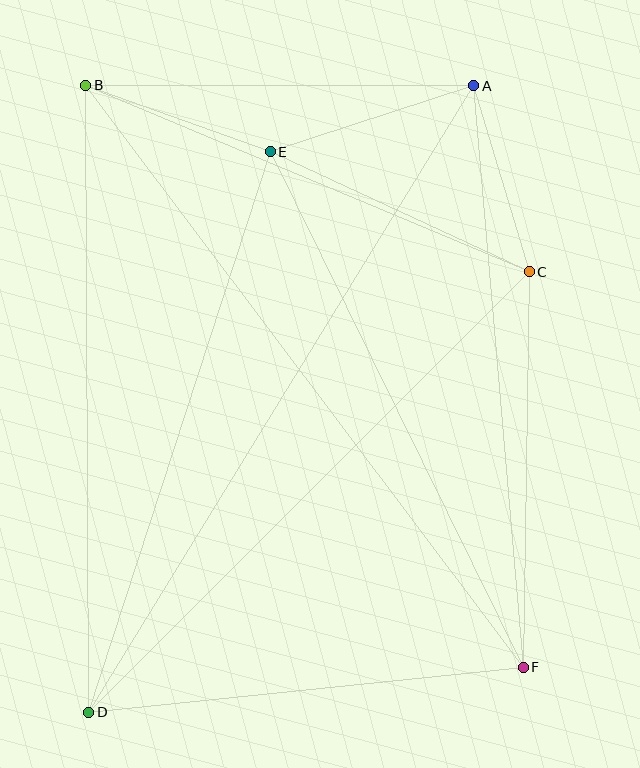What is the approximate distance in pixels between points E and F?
The distance between E and F is approximately 574 pixels.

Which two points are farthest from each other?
Points A and D are farthest from each other.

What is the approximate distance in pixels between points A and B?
The distance between A and B is approximately 388 pixels.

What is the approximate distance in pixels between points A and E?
The distance between A and E is approximately 214 pixels.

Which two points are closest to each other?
Points A and C are closest to each other.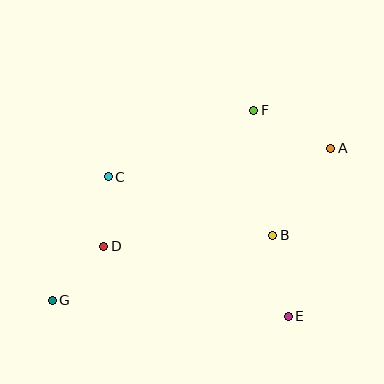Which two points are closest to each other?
Points C and D are closest to each other.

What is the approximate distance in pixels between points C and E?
The distance between C and E is approximately 228 pixels.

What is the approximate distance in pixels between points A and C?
The distance between A and C is approximately 224 pixels.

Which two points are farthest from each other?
Points A and G are farthest from each other.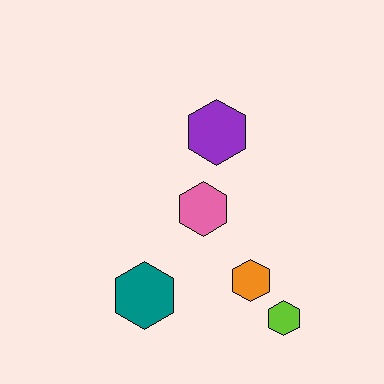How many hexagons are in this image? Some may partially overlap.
There are 5 hexagons.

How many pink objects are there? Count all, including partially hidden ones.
There is 1 pink object.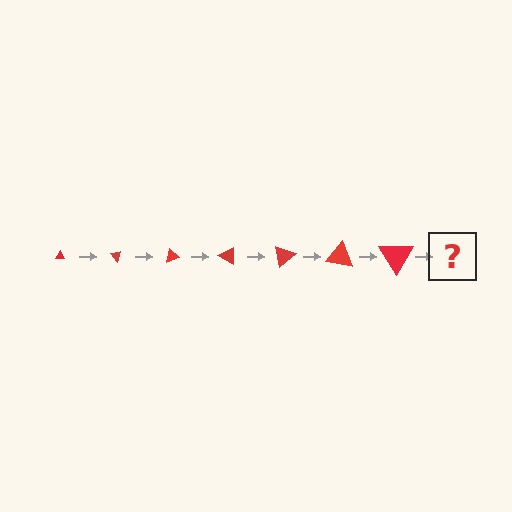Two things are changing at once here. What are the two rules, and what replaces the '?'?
The two rules are that the triangle grows larger each step and it rotates 50 degrees each step. The '?' should be a triangle, larger than the previous one and rotated 350 degrees from the start.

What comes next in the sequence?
The next element should be a triangle, larger than the previous one and rotated 350 degrees from the start.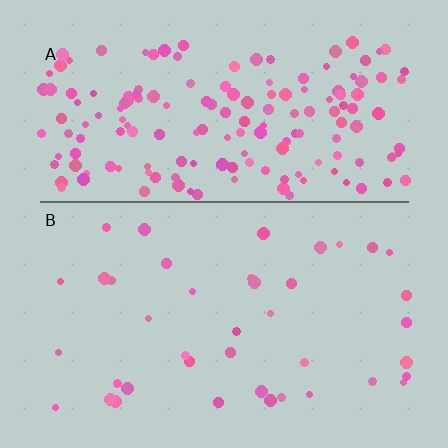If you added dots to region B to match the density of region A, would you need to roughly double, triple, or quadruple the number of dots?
Approximately quadruple.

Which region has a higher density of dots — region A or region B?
A (the top).